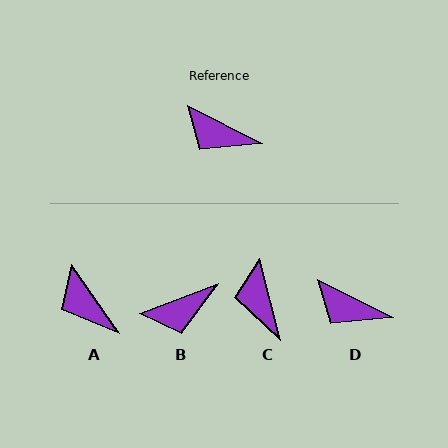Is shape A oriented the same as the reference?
No, it is off by about 28 degrees.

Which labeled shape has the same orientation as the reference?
D.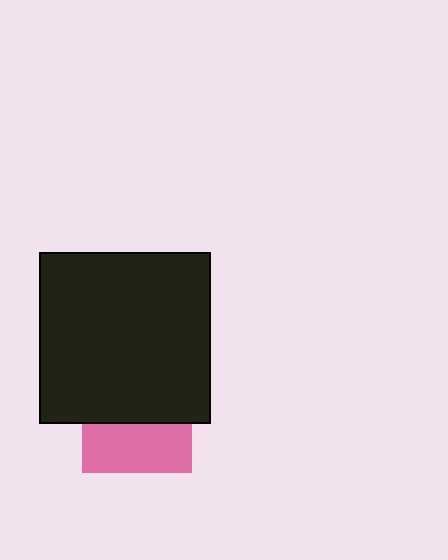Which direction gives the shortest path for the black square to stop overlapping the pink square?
Moving up gives the shortest separation.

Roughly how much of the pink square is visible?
A small part of it is visible (roughly 45%).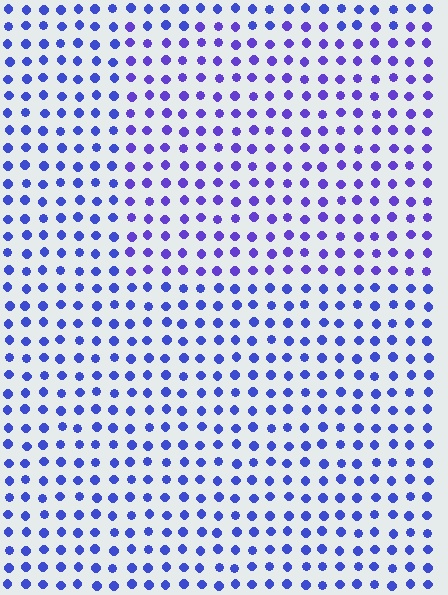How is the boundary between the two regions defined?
The boundary is defined purely by a slight shift in hue (about 22 degrees). Spacing, size, and orientation are identical on both sides.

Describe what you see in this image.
The image is filled with small blue elements in a uniform arrangement. A rectangle-shaped region is visible where the elements are tinted to a slightly different hue, forming a subtle color boundary.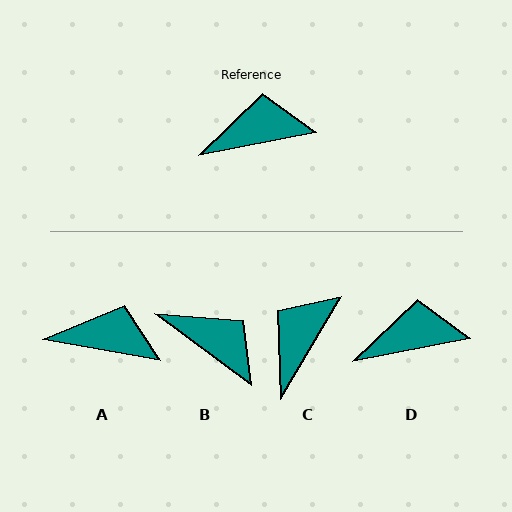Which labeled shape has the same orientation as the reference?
D.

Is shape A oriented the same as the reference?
No, it is off by about 21 degrees.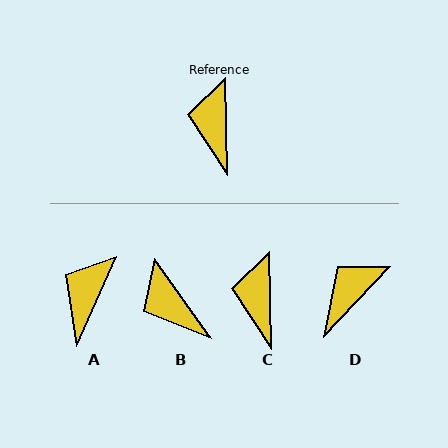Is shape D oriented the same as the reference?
No, it is off by about 45 degrees.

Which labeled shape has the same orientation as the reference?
C.